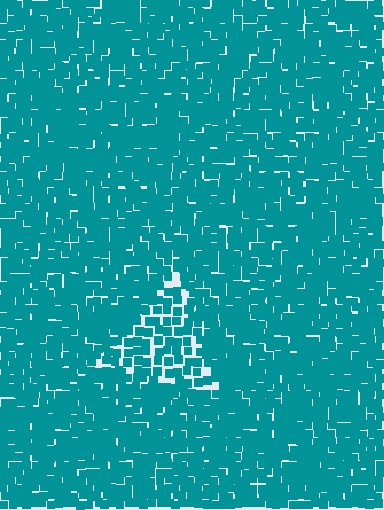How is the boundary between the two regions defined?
The boundary is defined by a change in element density (approximately 1.7x ratio). All elements are the same color, size, and shape.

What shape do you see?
I see a triangle.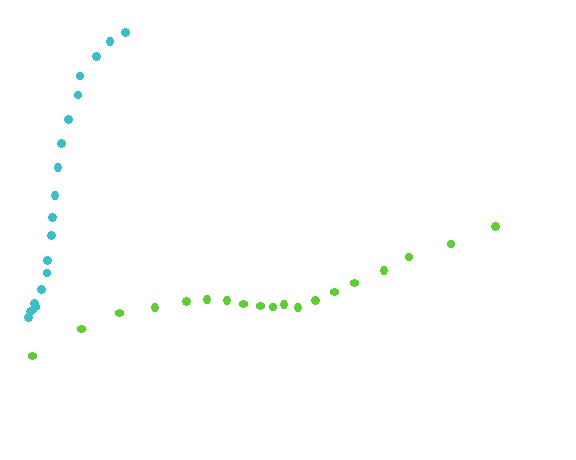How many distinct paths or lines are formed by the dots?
There are 2 distinct paths.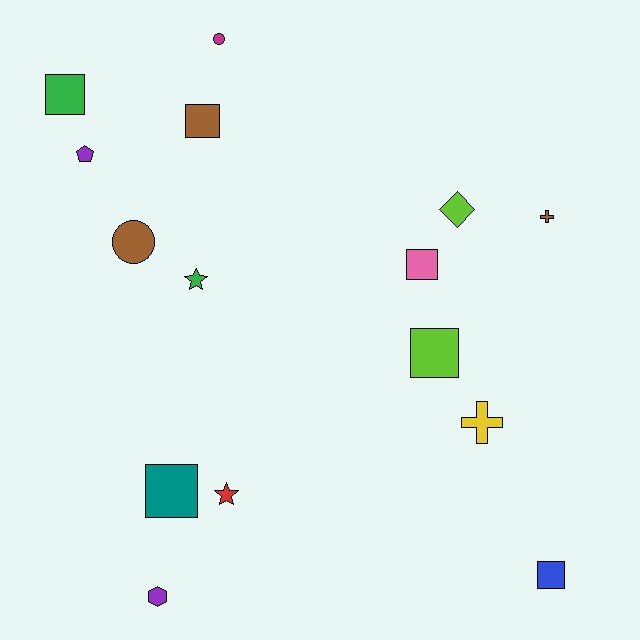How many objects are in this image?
There are 15 objects.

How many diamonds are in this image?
There is 1 diamond.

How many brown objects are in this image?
There are 3 brown objects.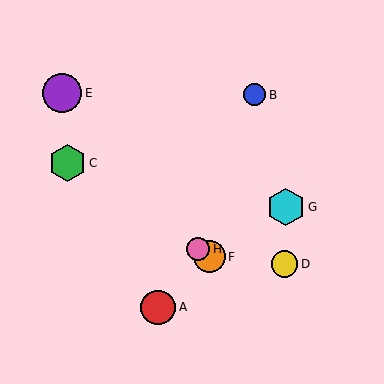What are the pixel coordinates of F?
Object F is at (210, 257).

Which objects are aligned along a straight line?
Objects C, F, H are aligned along a straight line.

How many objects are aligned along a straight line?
3 objects (C, F, H) are aligned along a straight line.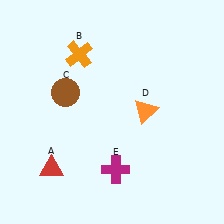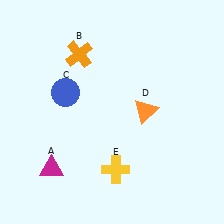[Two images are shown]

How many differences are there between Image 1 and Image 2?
There are 3 differences between the two images.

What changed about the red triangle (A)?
In Image 1, A is red. In Image 2, it changed to magenta.